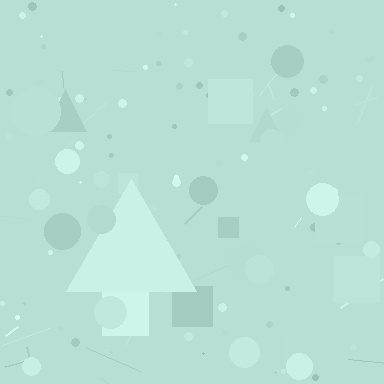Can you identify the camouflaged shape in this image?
The camouflaged shape is a triangle.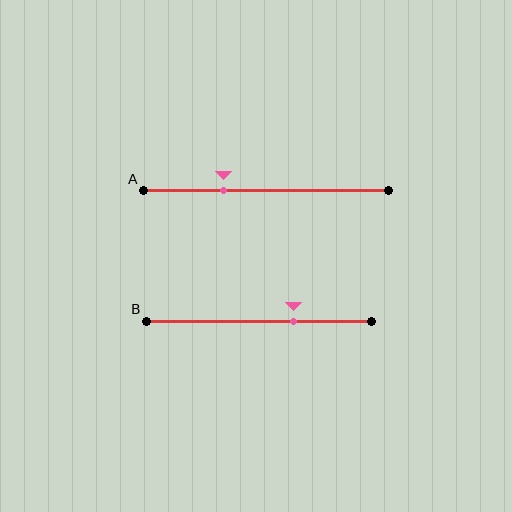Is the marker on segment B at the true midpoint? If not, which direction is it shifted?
No, the marker on segment B is shifted to the right by about 15% of the segment length.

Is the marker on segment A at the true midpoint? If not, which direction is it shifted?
No, the marker on segment A is shifted to the left by about 17% of the segment length.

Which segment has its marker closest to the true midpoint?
Segment B has its marker closest to the true midpoint.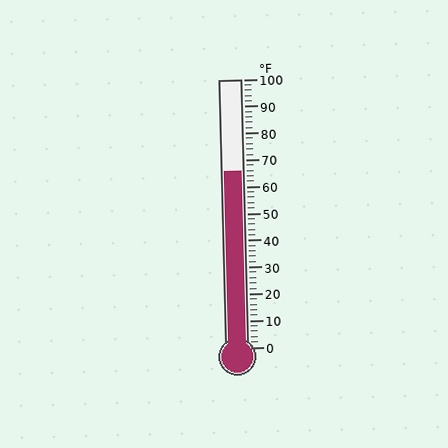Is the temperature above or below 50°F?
The temperature is above 50°F.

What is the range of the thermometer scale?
The thermometer scale ranges from 0°F to 100°F.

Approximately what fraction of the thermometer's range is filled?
The thermometer is filled to approximately 65% of its range.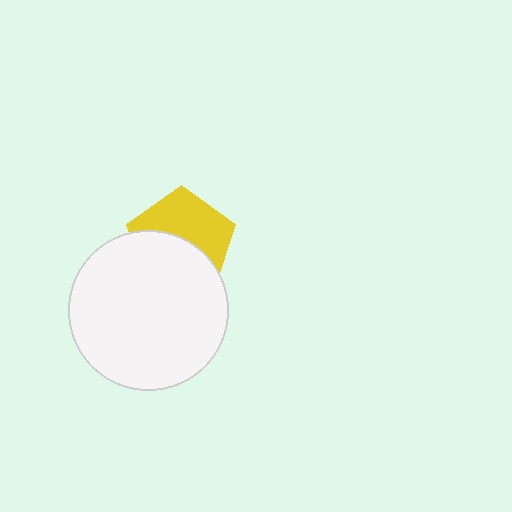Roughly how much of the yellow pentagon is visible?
About half of it is visible (roughly 50%).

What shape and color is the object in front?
The object in front is a white circle.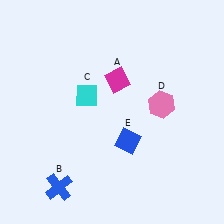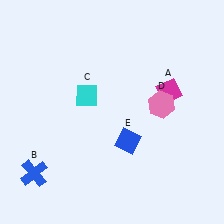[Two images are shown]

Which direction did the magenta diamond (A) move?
The magenta diamond (A) moved right.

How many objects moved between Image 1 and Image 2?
2 objects moved between the two images.